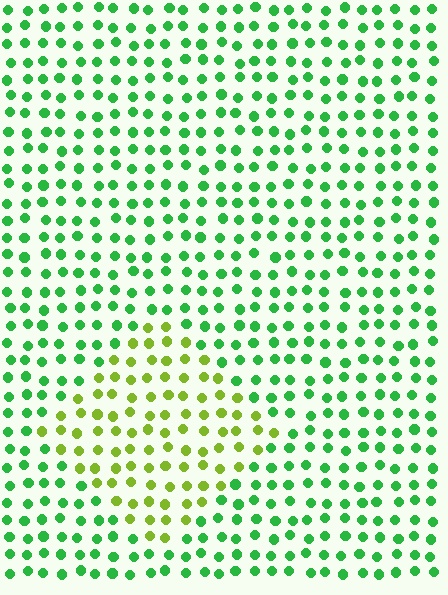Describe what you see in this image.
The image is filled with small green elements in a uniform arrangement. A diamond-shaped region is visible where the elements are tinted to a slightly different hue, forming a subtle color boundary.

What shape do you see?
I see a diamond.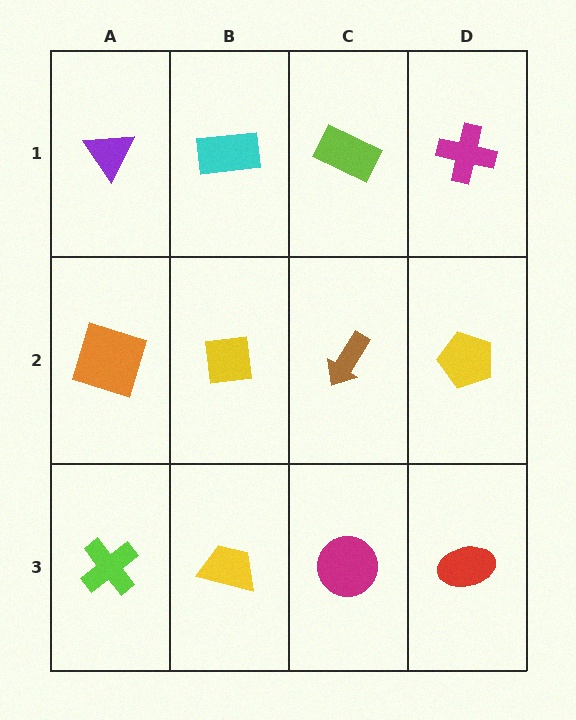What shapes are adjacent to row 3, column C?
A brown arrow (row 2, column C), a yellow trapezoid (row 3, column B), a red ellipse (row 3, column D).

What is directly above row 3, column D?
A yellow pentagon.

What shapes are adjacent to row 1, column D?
A yellow pentagon (row 2, column D), a lime rectangle (row 1, column C).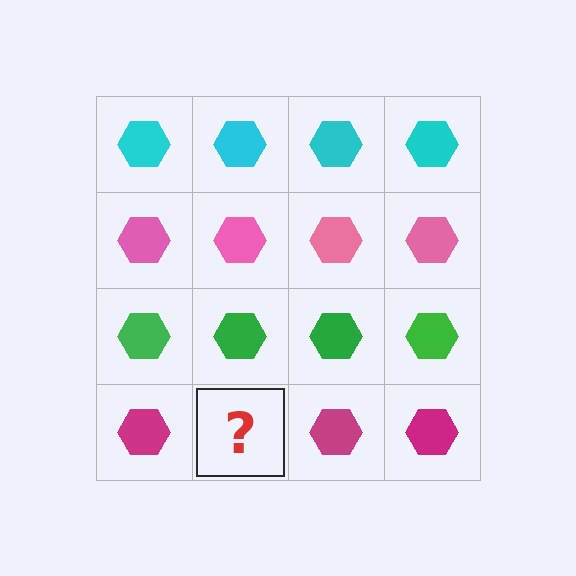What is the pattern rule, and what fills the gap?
The rule is that each row has a consistent color. The gap should be filled with a magenta hexagon.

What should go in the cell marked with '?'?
The missing cell should contain a magenta hexagon.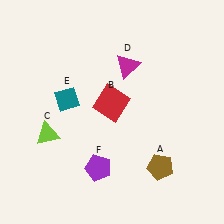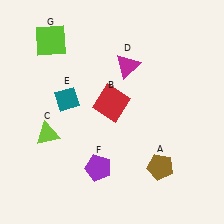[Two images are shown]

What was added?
A lime square (G) was added in Image 2.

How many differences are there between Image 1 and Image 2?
There is 1 difference between the two images.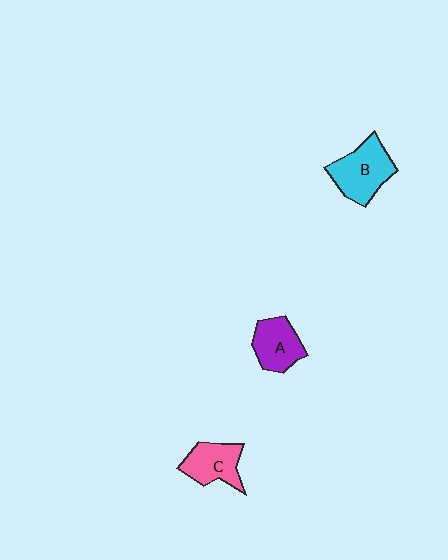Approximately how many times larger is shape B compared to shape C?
Approximately 1.3 times.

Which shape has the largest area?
Shape B (cyan).